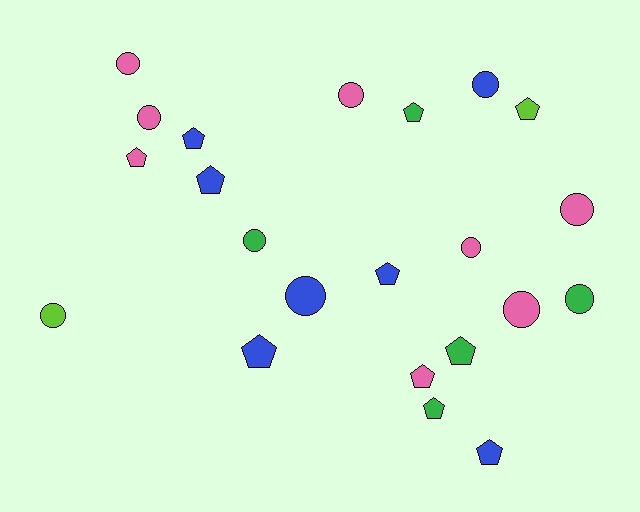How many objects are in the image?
There are 22 objects.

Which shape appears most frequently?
Pentagon, with 11 objects.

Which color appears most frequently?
Pink, with 8 objects.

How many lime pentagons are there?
There is 1 lime pentagon.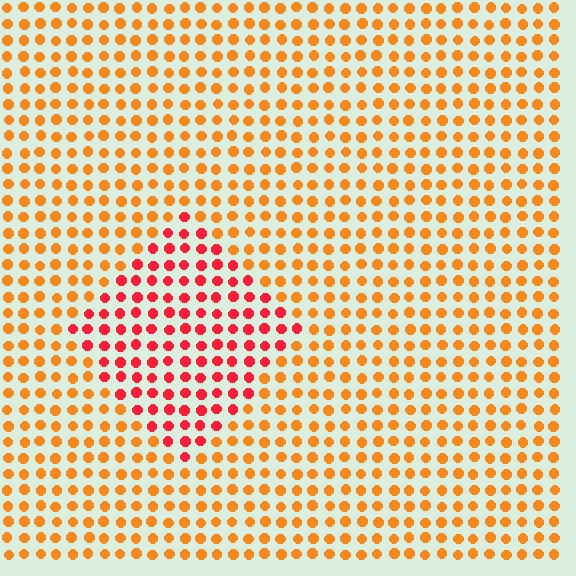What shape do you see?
I see a diamond.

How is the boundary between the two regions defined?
The boundary is defined purely by a slight shift in hue (about 37 degrees). Spacing, size, and orientation are identical on both sides.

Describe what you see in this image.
The image is filled with small orange elements in a uniform arrangement. A diamond-shaped region is visible where the elements are tinted to a slightly different hue, forming a subtle color boundary.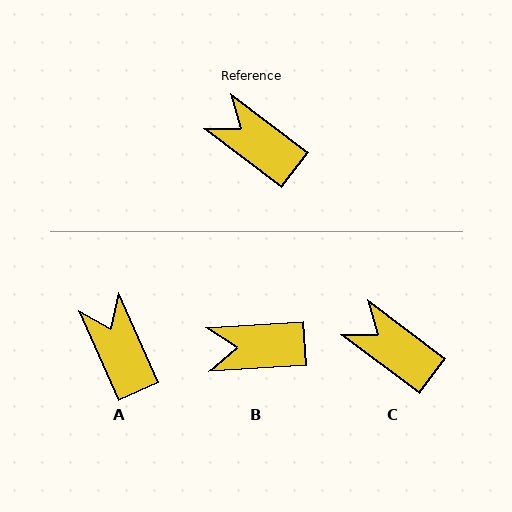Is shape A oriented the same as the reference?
No, it is off by about 29 degrees.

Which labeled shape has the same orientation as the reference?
C.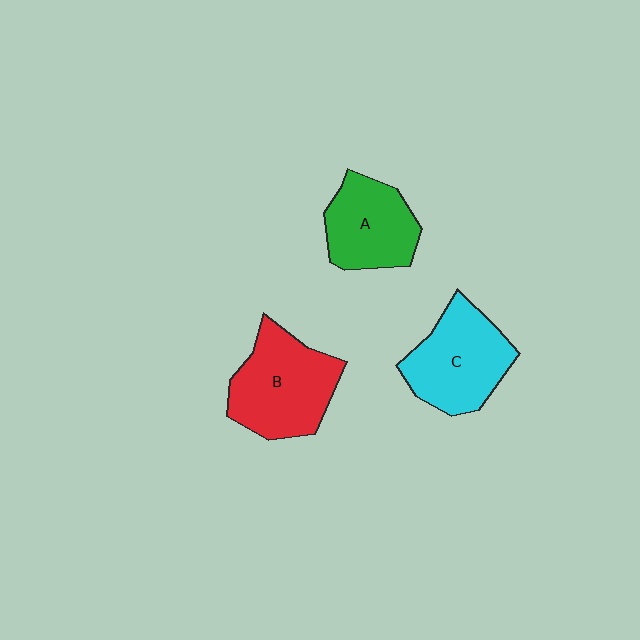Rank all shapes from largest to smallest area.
From largest to smallest: B (red), C (cyan), A (green).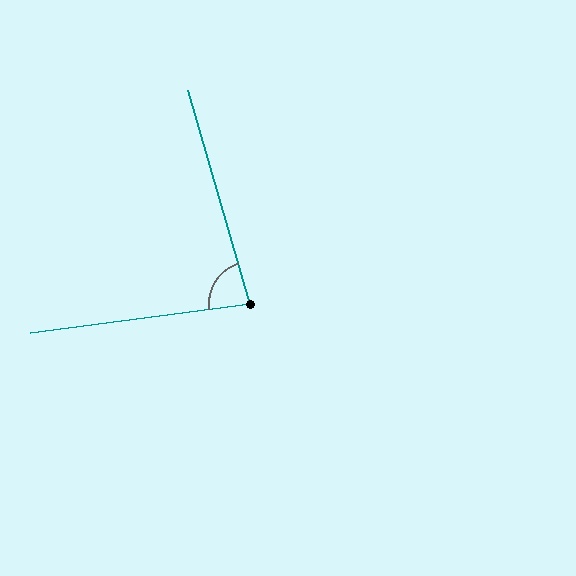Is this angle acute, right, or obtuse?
It is acute.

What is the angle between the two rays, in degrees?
Approximately 81 degrees.